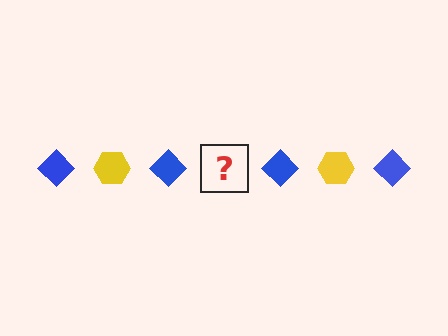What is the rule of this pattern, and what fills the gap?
The rule is that the pattern alternates between blue diamond and yellow hexagon. The gap should be filled with a yellow hexagon.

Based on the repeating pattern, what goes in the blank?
The blank should be a yellow hexagon.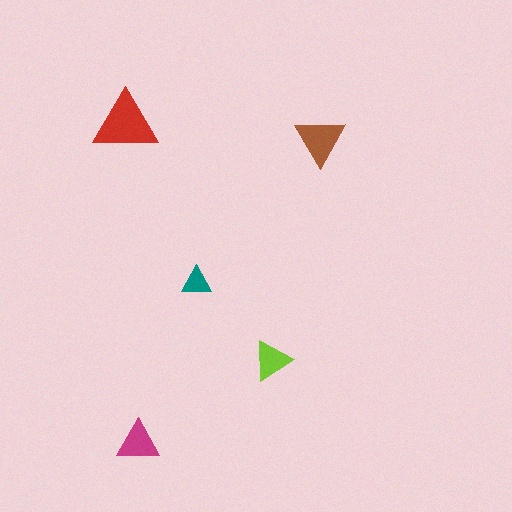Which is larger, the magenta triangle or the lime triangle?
The magenta one.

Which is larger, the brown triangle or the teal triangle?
The brown one.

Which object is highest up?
The red triangle is topmost.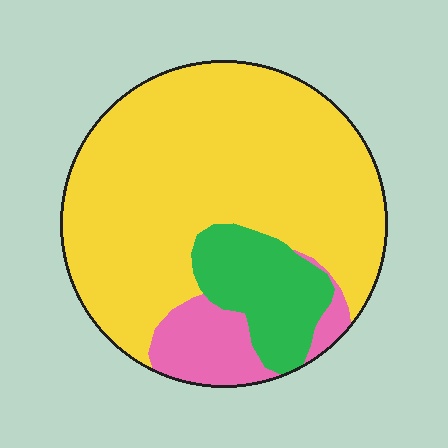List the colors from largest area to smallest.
From largest to smallest: yellow, green, pink.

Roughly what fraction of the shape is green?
Green takes up less than a sixth of the shape.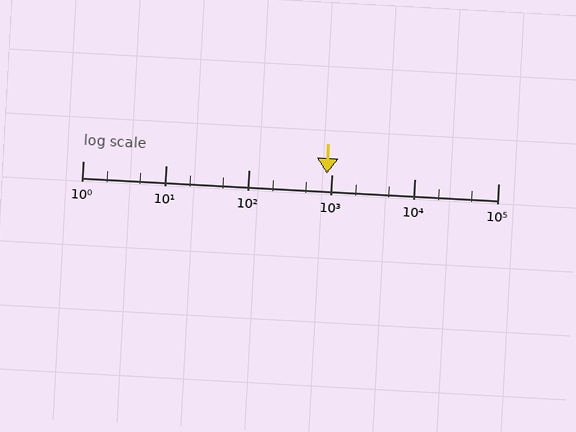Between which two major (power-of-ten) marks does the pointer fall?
The pointer is between 100 and 1000.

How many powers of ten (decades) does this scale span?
The scale spans 5 decades, from 1 to 100000.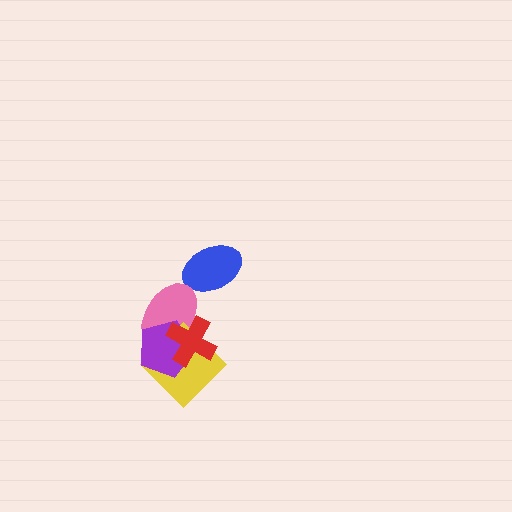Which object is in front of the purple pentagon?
The red cross is in front of the purple pentagon.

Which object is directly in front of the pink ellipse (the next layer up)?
The yellow diamond is directly in front of the pink ellipse.